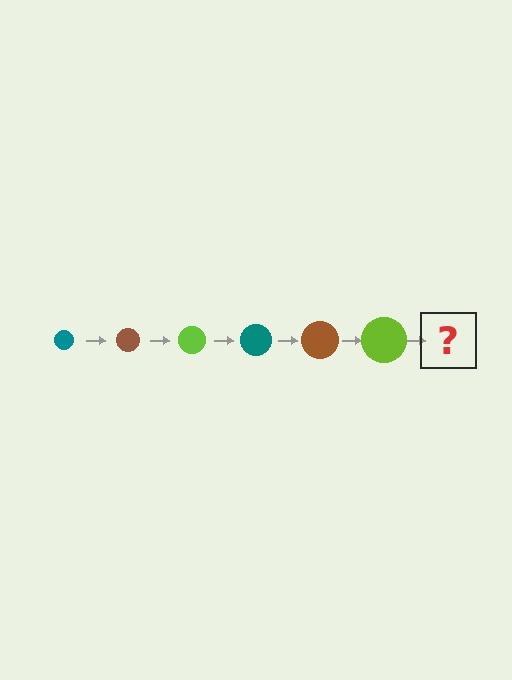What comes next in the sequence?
The next element should be a teal circle, larger than the previous one.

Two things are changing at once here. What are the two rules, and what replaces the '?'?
The two rules are that the circle grows larger each step and the color cycles through teal, brown, and lime. The '?' should be a teal circle, larger than the previous one.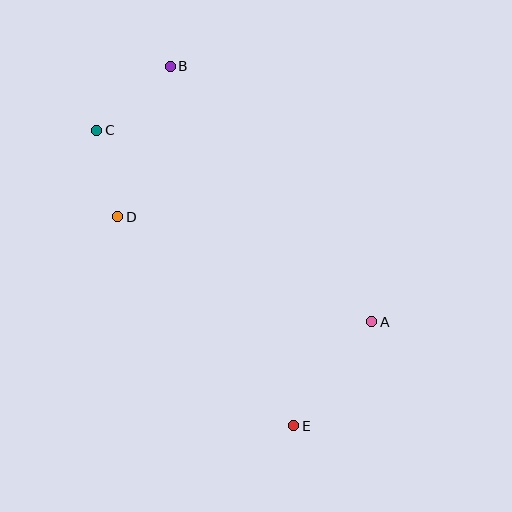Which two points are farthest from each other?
Points B and E are farthest from each other.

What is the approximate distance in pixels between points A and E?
The distance between A and E is approximately 130 pixels.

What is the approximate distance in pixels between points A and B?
The distance between A and B is approximately 325 pixels.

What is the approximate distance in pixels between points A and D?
The distance between A and D is approximately 275 pixels.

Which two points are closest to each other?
Points C and D are closest to each other.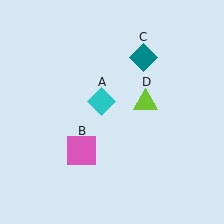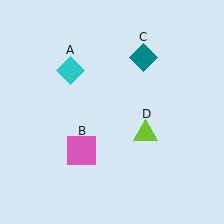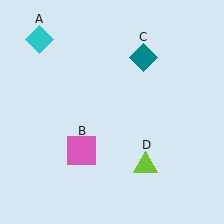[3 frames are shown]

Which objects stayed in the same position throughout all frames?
Pink square (object B) and teal diamond (object C) remained stationary.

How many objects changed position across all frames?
2 objects changed position: cyan diamond (object A), lime triangle (object D).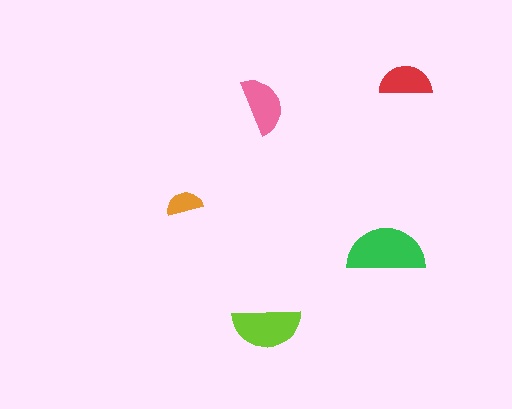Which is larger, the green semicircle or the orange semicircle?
The green one.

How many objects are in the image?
There are 5 objects in the image.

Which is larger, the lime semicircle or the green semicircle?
The green one.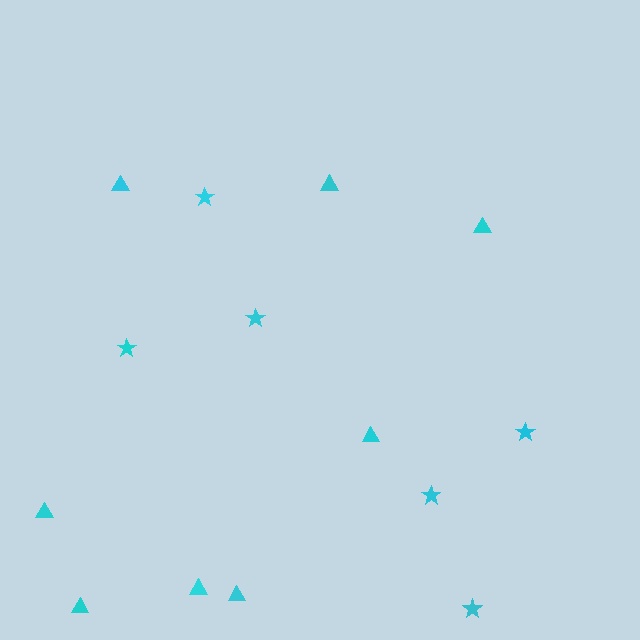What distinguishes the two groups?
There are 2 groups: one group of triangles (8) and one group of stars (6).